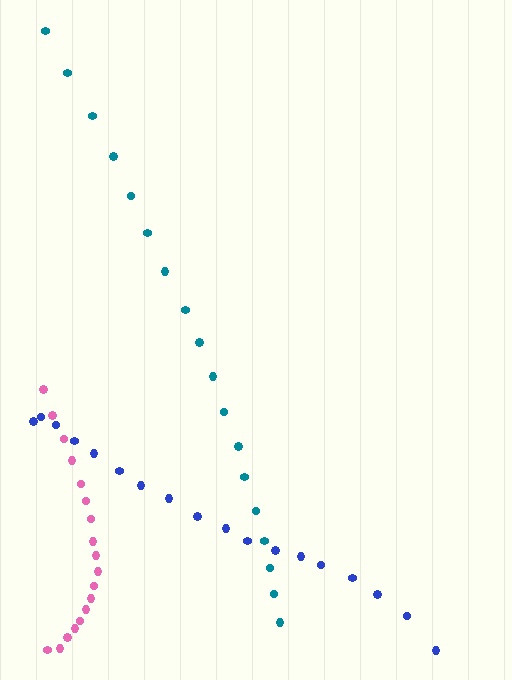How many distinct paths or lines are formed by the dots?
There are 3 distinct paths.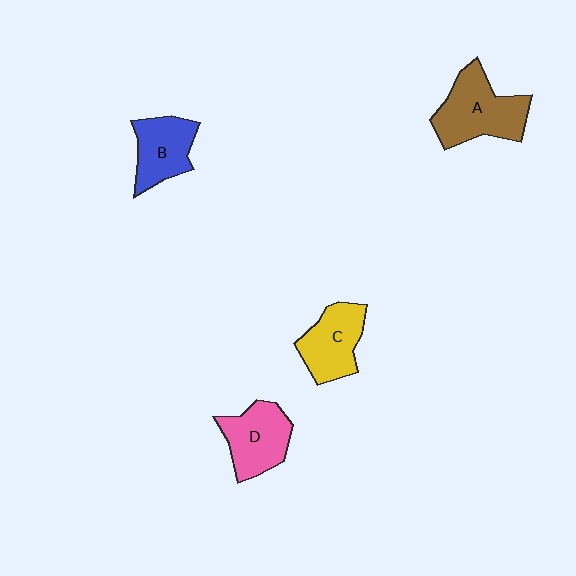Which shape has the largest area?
Shape A (brown).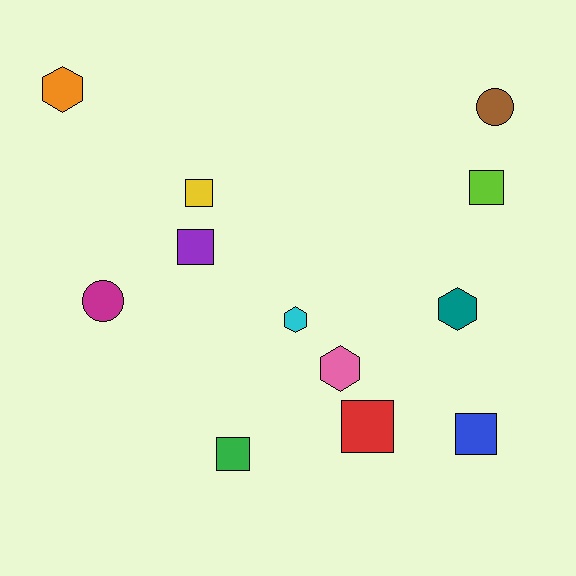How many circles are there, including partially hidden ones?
There are 2 circles.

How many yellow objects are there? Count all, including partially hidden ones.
There is 1 yellow object.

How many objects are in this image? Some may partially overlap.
There are 12 objects.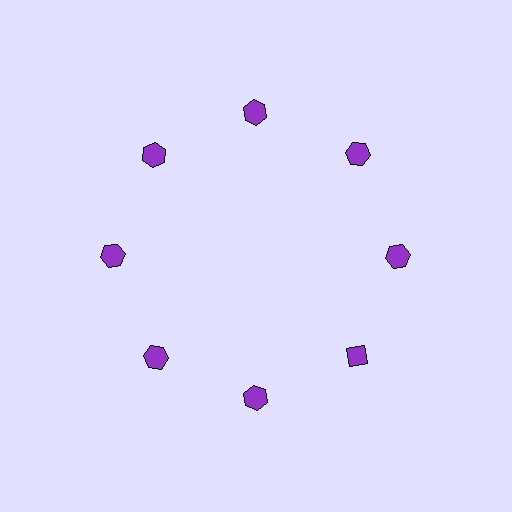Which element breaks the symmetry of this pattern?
The purple diamond at roughly the 4 o'clock position breaks the symmetry. All other shapes are purple hexagons.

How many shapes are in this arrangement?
There are 8 shapes arranged in a ring pattern.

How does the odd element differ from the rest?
It has a different shape: diamond instead of hexagon.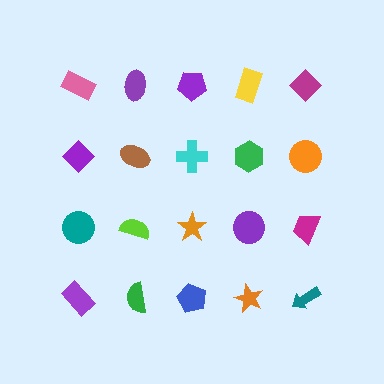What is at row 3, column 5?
A magenta trapezoid.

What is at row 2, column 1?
A purple diamond.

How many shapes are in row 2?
5 shapes.